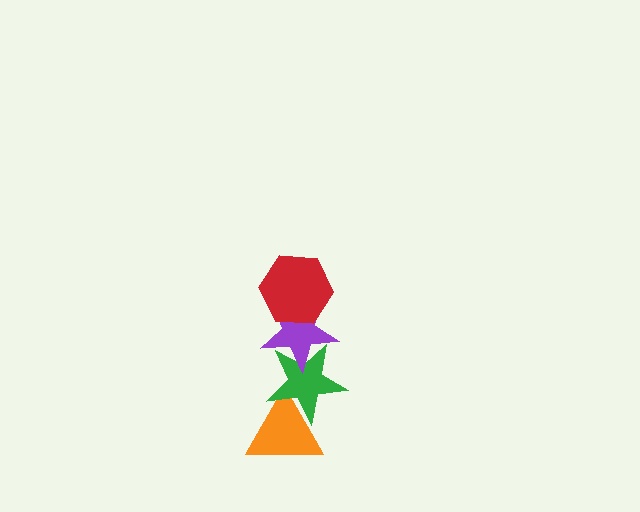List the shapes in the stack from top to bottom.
From top to bottom: the red hexagon, the purple star, the green star, the orange triangle.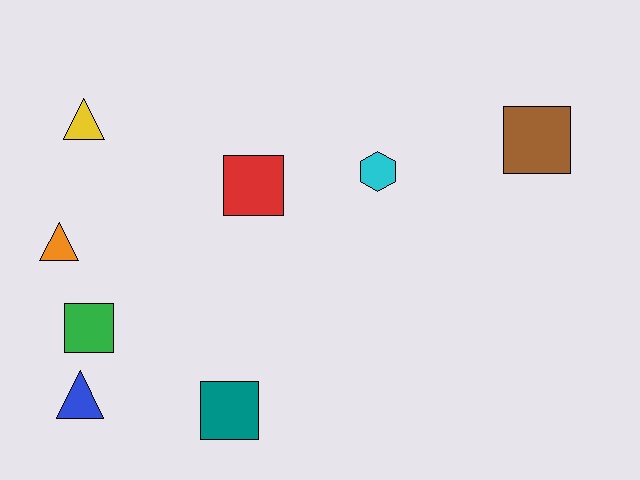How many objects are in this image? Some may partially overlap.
There are 8 objects.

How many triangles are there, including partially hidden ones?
There are 3 triangles.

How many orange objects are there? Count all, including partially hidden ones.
There is 1 orange object.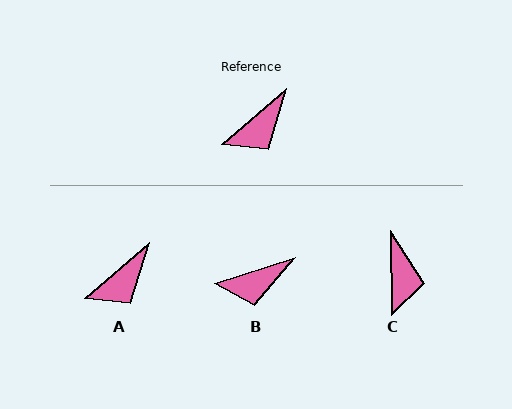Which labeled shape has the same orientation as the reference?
A.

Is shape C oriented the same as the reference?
No, it is off by about 50 degrees.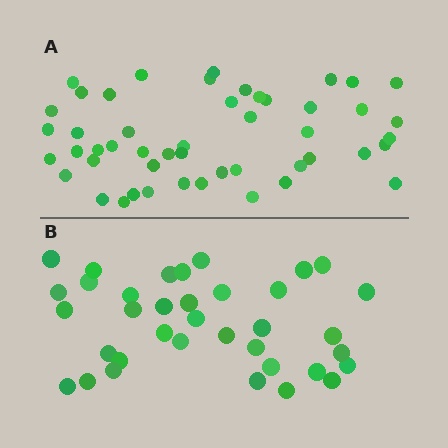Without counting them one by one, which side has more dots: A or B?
Region A (the top region) has more dots.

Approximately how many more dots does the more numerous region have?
Region A has approximately 15 more dots than region B.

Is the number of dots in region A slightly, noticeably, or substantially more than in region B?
Region A has noticeably more, but not dramatically so. The ratio is roughly 1.4 to 1.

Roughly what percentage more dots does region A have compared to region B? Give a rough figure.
About 35% more.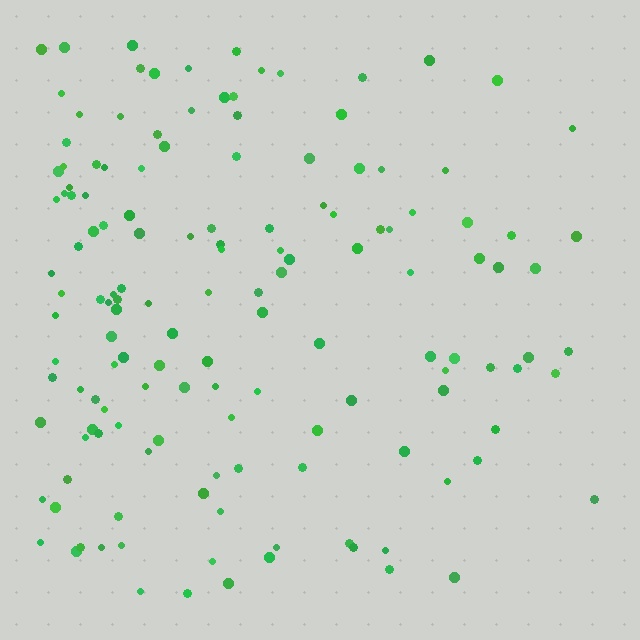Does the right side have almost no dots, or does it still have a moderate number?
Still a moderate number, just noticeably fewer than the left.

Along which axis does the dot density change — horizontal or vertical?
Horizontal.